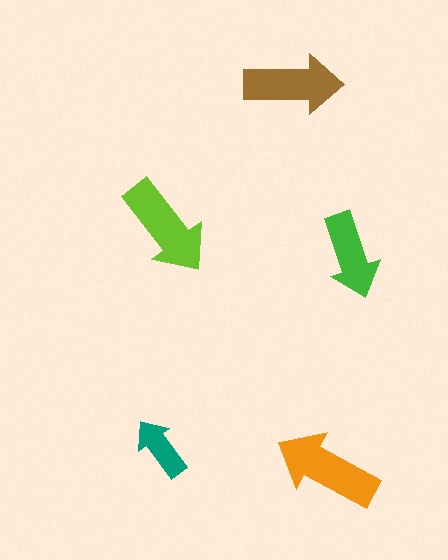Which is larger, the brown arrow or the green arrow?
The brown one.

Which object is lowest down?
The orange arrow is bottommost.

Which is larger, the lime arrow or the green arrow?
The lime one.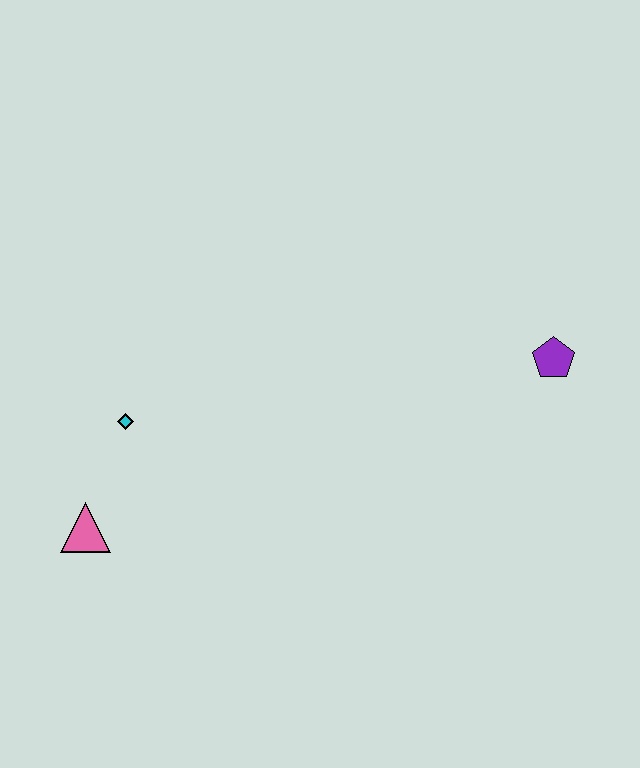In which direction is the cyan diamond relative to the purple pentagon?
The cyan diamond is to the left of the purple pentagon.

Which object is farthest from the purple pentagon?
The pink triangle is farthest from the purple pentagon.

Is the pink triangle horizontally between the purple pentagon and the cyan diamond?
No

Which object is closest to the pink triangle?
The cyan diamond is closest to the pink triangle.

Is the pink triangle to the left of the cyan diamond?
Yes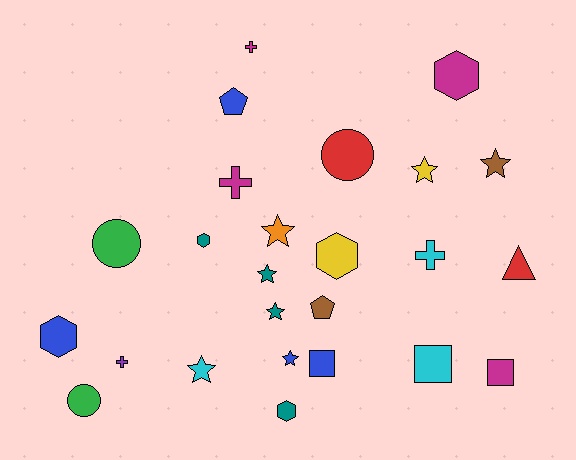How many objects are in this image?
There are 25 objects.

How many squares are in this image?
There are 3 squares.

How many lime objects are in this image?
There are no lime objects.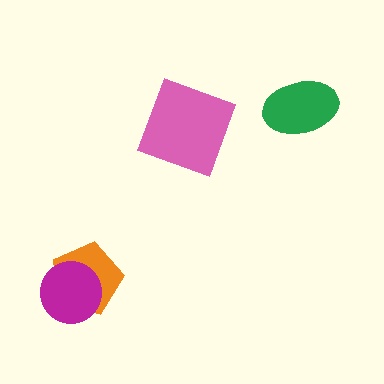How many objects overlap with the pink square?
0 objects overlap with the pink square.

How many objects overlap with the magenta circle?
1 object overlaps with the magenta circle.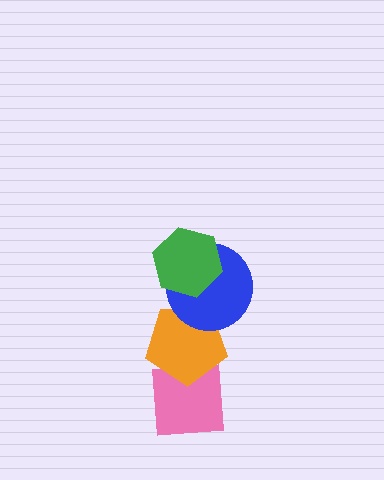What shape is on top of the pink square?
The orange pentagon is on top of the pink square.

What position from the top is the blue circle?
The blue circle is 2nd from the top.